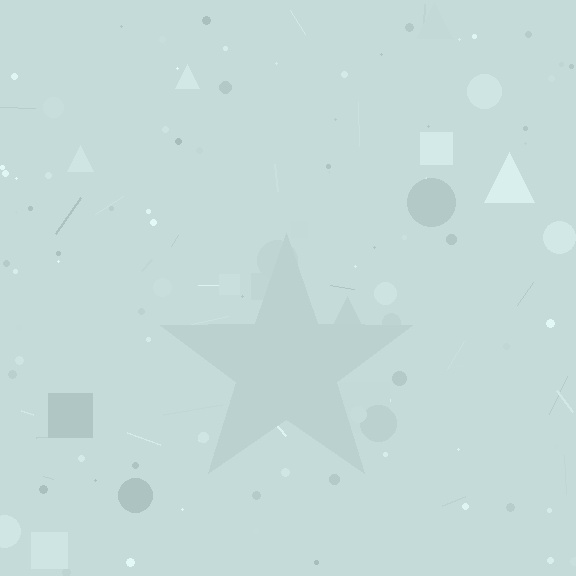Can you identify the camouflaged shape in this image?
The camouflaged shape is a star.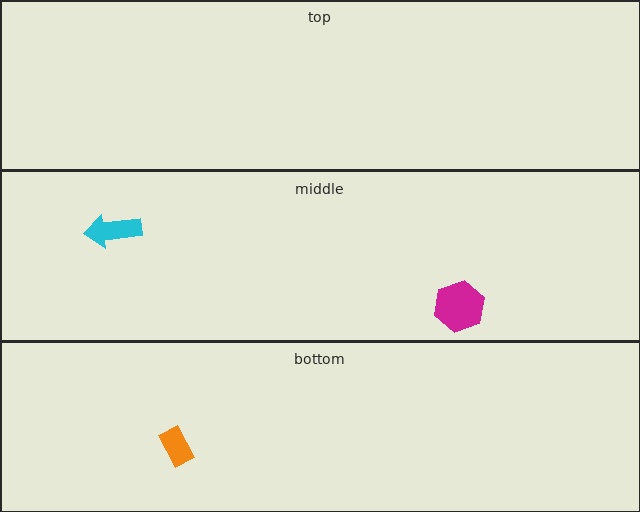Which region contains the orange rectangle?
The bottom region.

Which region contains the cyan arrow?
The middle region.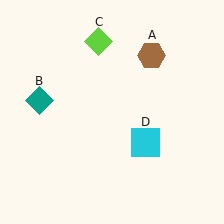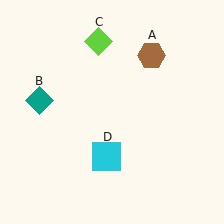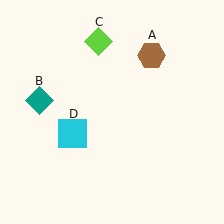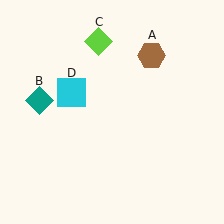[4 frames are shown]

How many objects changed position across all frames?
1 object changed position: cyan square (object D).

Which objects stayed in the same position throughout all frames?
Brown hexagon (object A) and teal diamond (object B) and lime diamond (object C) remained stationary.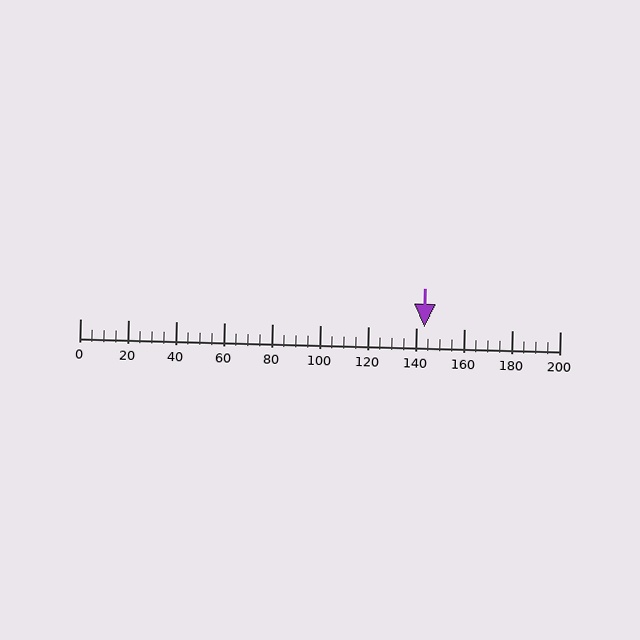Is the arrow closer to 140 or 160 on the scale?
The arrow is closer to 140.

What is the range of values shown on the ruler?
The ruler shows values from 0 to 200.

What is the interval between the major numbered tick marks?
The major tick marks are spaced 20 units apart.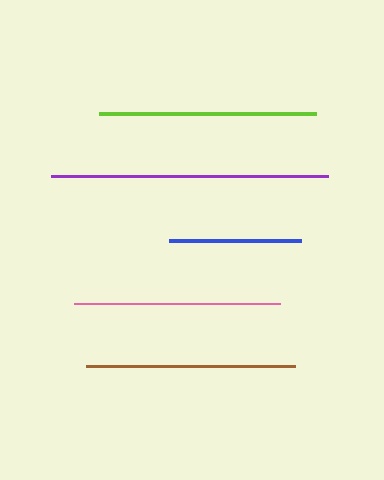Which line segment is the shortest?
The blue line is the shortest at approximately 132 pixels.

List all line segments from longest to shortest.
From longest to shortest: purple, lime, brown, pink, blue.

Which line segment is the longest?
The purple line is the longest at approximately 276 pixels.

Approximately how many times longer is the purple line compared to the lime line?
The purple line is approximately 1.3 times the length of the lime line.